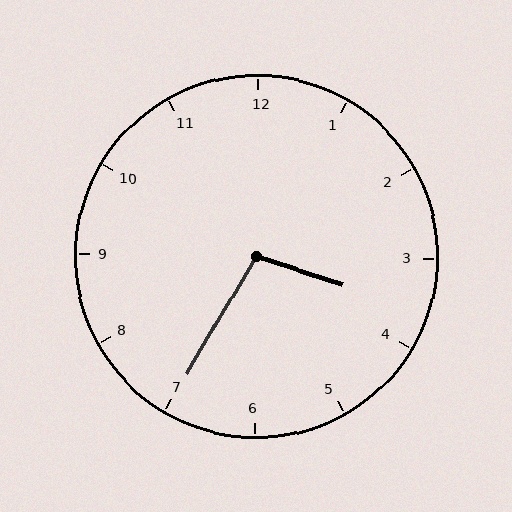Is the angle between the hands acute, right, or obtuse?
It is obtuse.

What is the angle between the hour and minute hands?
Approximately 102 degrees.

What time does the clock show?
3:35.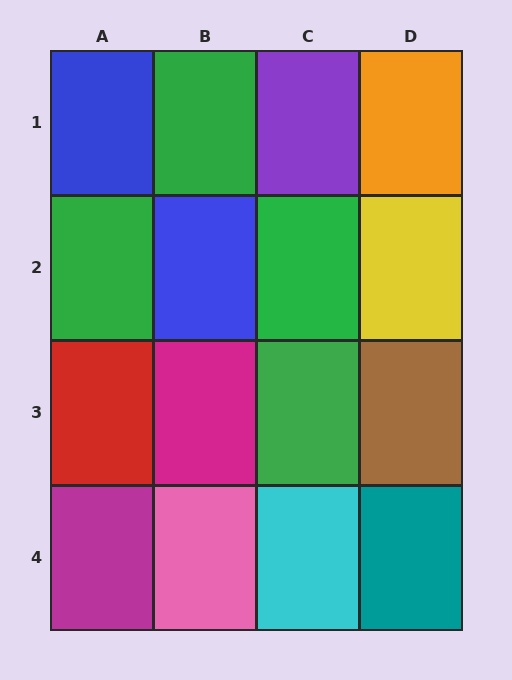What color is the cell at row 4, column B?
Pink.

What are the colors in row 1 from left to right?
Blue, green, purple, orange.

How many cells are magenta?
2 cells are magenta.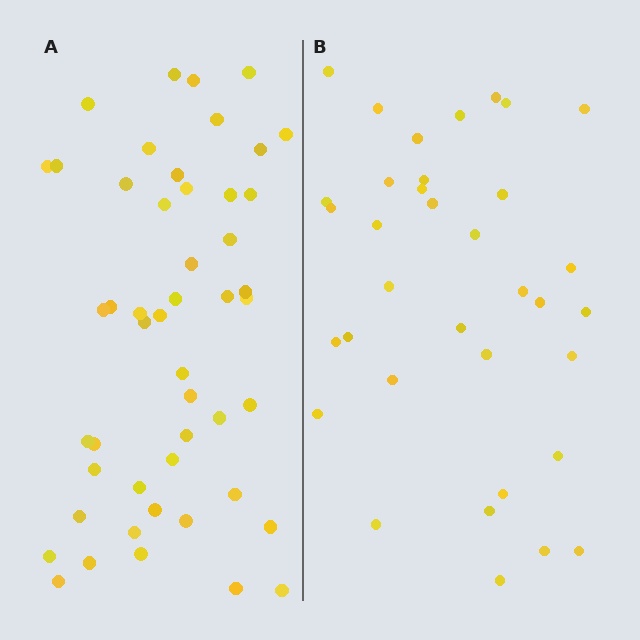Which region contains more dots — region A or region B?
Region A (the left region) has more dots.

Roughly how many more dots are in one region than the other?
Region A has approximately 15 more dots than region B.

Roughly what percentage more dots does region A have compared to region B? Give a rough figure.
About 40% more.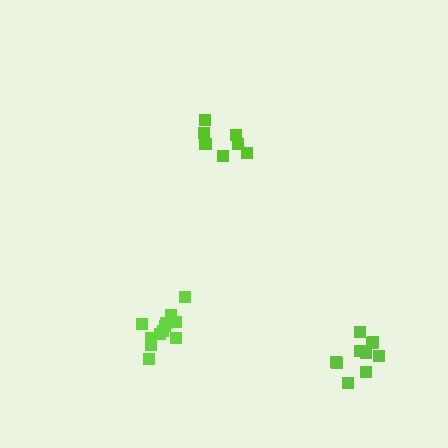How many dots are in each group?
Group 1: 7 dots, Group 2: 12 dots, Group 3: 10 dots (29 total).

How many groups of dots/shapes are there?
There are 3 groups.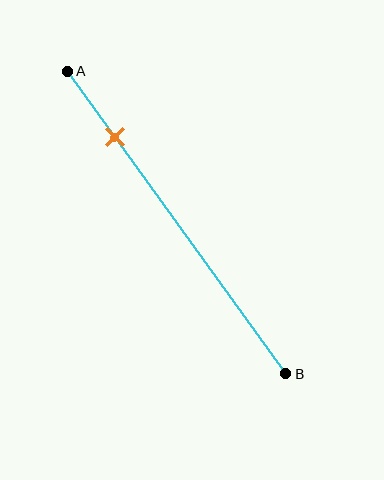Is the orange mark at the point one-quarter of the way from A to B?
No, the mark is at about 20% from A, not at the 25% one-quarter point.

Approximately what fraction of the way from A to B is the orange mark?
The orange mark is approximately 20% of the way from A to B.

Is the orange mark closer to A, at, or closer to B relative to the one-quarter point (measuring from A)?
The orange mark is closer to point A than the one-quarter point of segment AB.